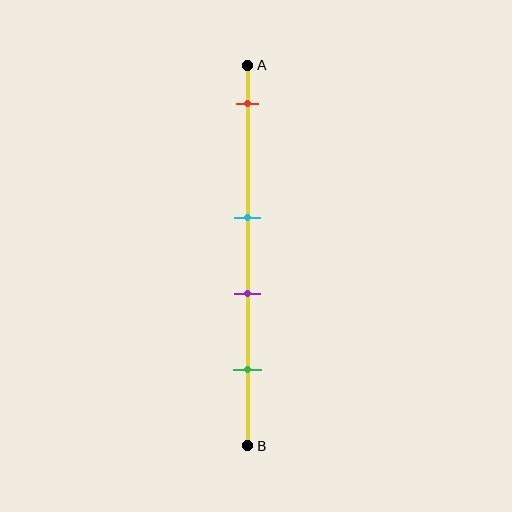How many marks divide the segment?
There are 4 marks dividing the segment.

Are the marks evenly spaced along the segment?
No, the marks are not evenly spaced.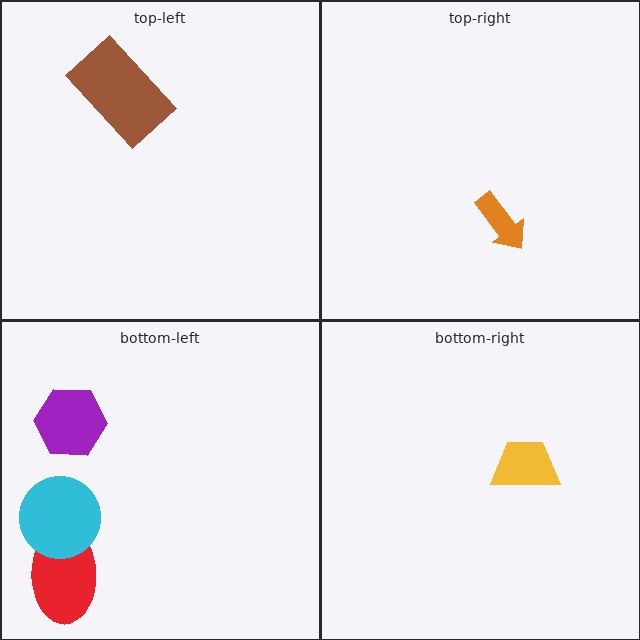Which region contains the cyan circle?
The bottom-left region.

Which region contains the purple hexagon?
The bottom-left region.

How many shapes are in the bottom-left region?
3.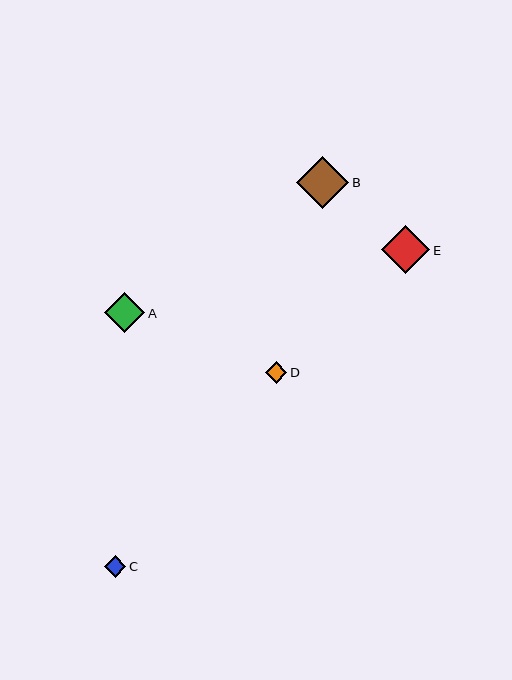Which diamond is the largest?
Diamond B is the largest with a size of approximately 52 pixels.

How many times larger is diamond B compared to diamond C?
Diamond B is approximately 2.4 times the size of diamond C.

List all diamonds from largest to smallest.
From largest to smallest: B, E, A, C, D.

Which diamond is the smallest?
Diamond D is the smallest with a size of approximately 21 pixels.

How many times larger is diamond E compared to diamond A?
Diamond E is approximately 1.2 times the size of diamond A.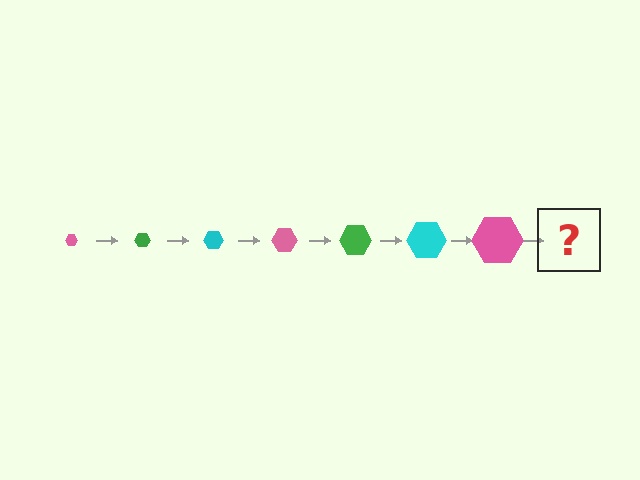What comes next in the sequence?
The next element should be a green hexagon, larger than the previous one.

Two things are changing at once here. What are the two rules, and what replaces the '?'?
The two rules are that the hexagon grows larger each step and the color cycles through pink, green, and cyan. The '?' should be a green hexagon, larger than the previous one.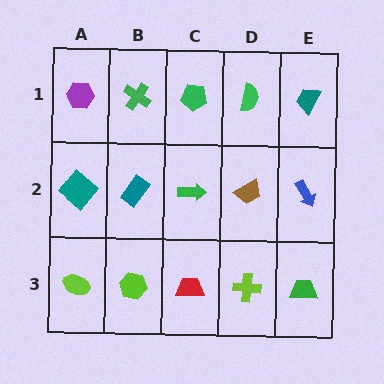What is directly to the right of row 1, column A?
A green cross.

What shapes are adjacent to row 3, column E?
A blue arrow (row 2, column E), a lime cross (row 3, column D).